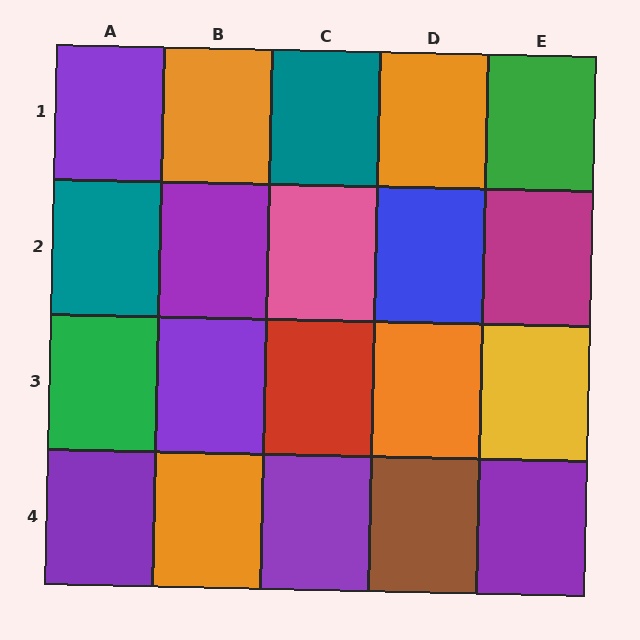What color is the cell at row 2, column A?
Teal.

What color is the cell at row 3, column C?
Red.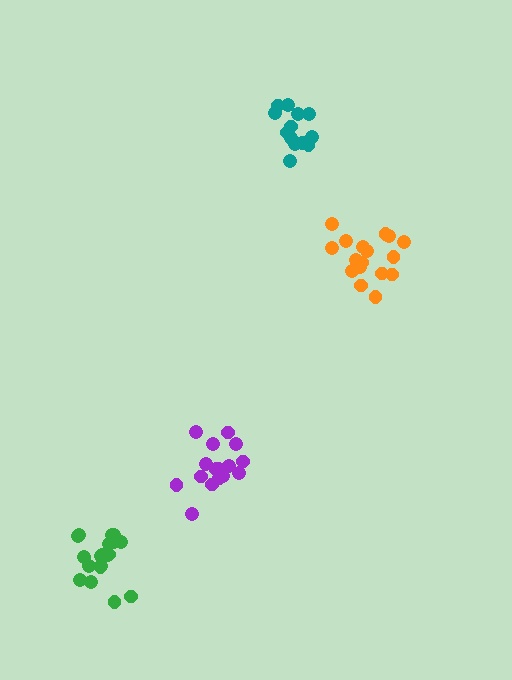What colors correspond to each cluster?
The clusters are colored: orange, purple, teal, green.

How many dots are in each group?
Group 1: 17 dots, Group 2: 17 dots, Group 3: 14 dots, Group 4: 19 dots (67 total).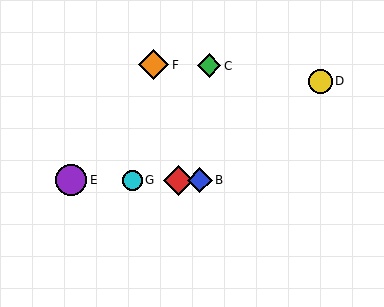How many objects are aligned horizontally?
4 objects (A, B, E, G) are aligned horizontally.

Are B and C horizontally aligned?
No, B is at y≈180 and C is at y≈66.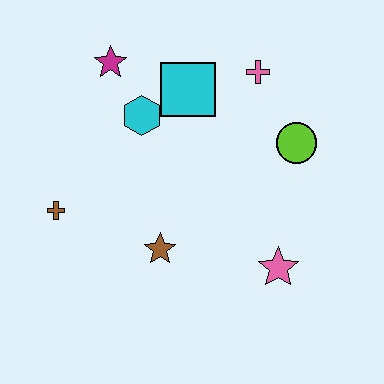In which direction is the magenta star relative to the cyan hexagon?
The magenta star is above the cyan hexagon.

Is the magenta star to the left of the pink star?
Yes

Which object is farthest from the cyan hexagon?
The pink star is farthest from the cyan hexagon.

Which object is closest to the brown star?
The brown cross is closest to the brown star.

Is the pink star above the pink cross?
No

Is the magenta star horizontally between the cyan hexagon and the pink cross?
No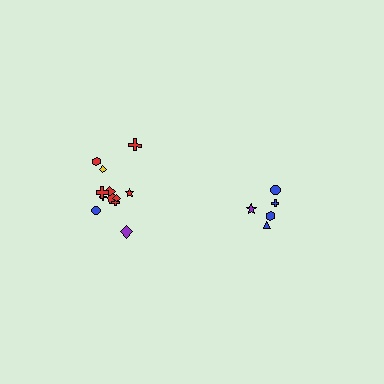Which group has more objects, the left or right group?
The left group.